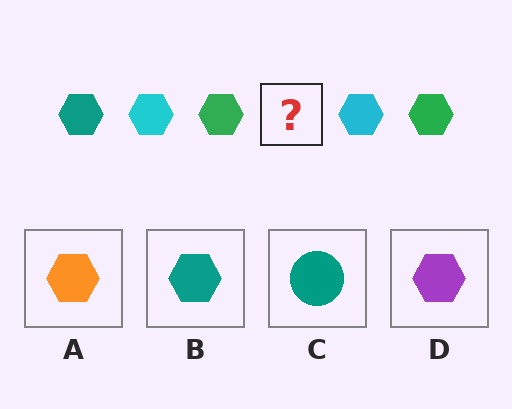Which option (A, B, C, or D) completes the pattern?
B.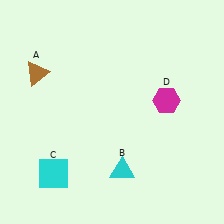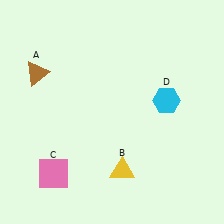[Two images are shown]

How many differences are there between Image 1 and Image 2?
There are 3 differences between the two images.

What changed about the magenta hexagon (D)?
In Image 1, D is magenta. In Image 2, it changed to cyan.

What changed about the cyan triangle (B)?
In Image 1, B is cyan. In Image 2, it changed to yellow.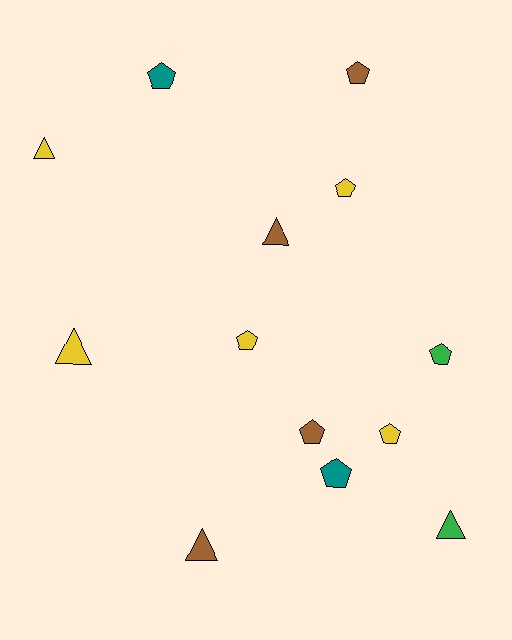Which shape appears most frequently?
Pentagon, with 8 objects.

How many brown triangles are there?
There are 2 brown triangles.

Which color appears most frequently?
Yellow, with 5 objects.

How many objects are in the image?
There are 13 objects.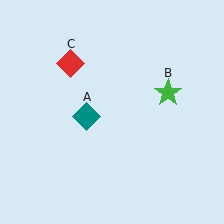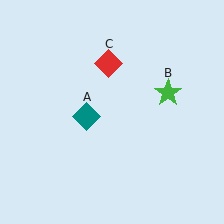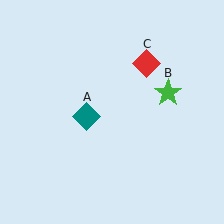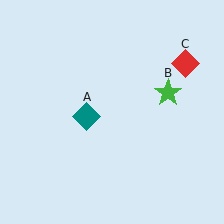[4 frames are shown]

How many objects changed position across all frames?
1 object changed position: red diamond (object C).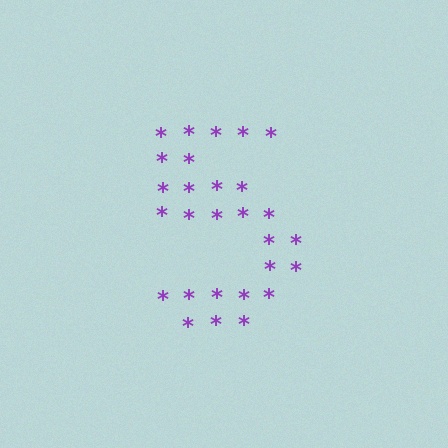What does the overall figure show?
The overall figure shows the digit 5.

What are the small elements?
The small elements are asterisks.